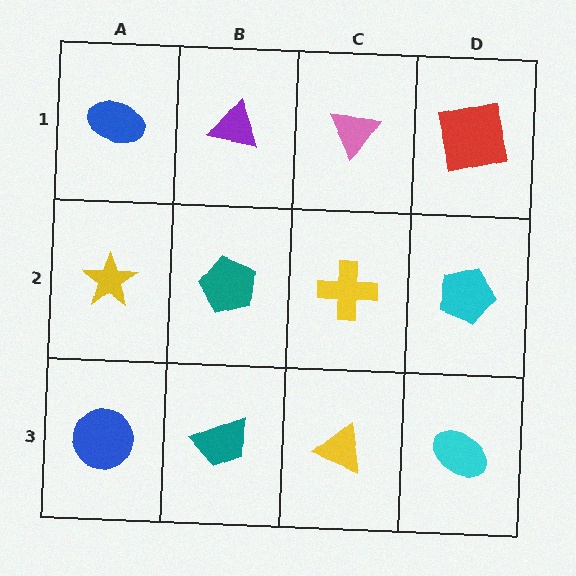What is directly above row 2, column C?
A pink triangle.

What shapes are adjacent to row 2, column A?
A blue ellipse (row 1, column A), a blue circle (row 3, column A), a teal pentagon (row 2, column B).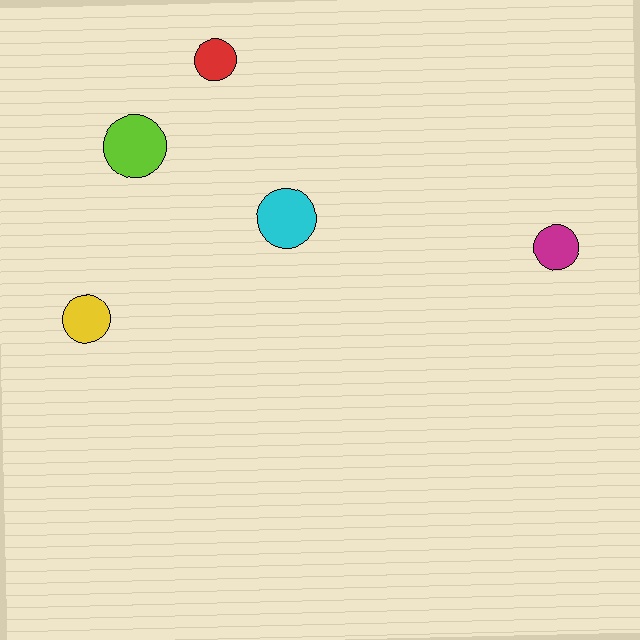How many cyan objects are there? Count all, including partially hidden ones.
There is 1 cyan object.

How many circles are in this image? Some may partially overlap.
There are 5 circles.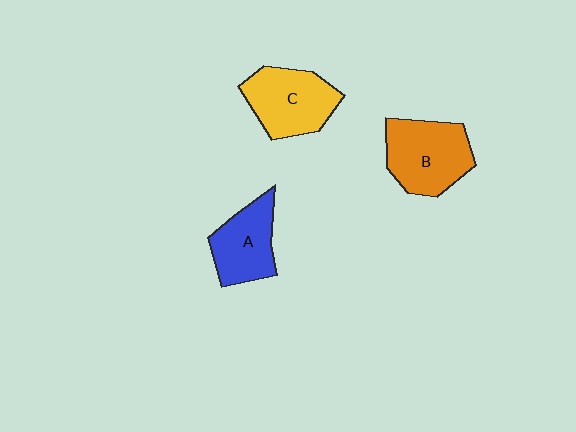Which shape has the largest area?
Shape B (orange).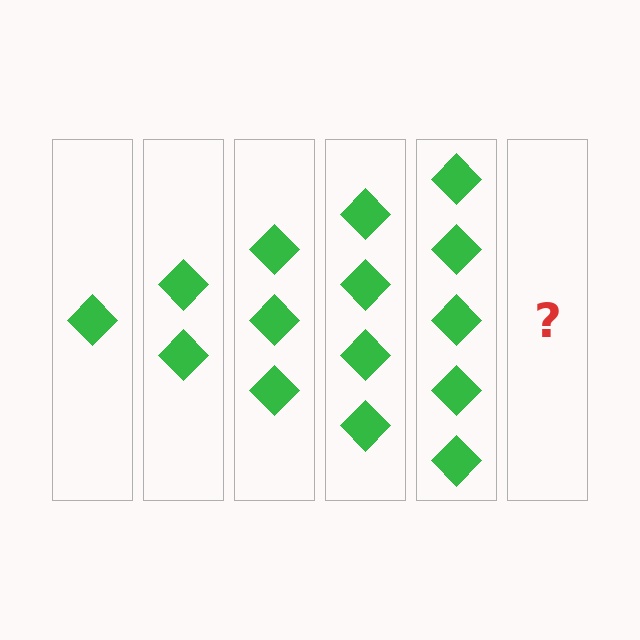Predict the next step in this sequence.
The next step is 6 diamonds.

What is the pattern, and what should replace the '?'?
The pattern is that each step adds one more diamond. The '?' should be 6 diamonds.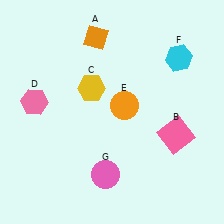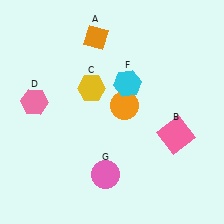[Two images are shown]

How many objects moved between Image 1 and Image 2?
1 object moved between the two images.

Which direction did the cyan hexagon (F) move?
The cyan hexagon (F) moved left.